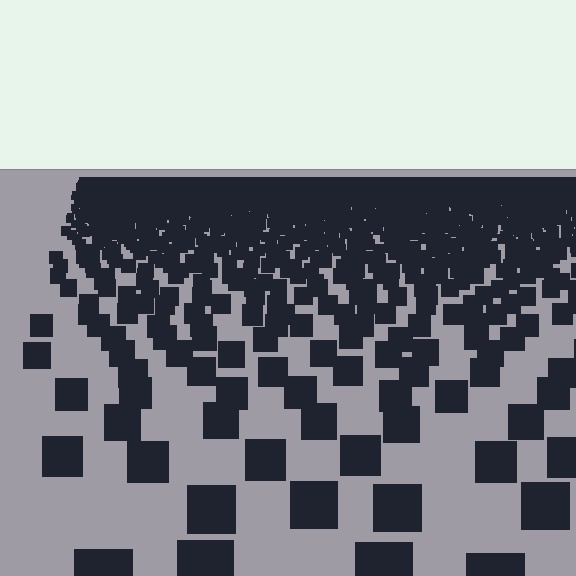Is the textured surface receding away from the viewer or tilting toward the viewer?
The surface is receding away from the viewer. Texture elements get smaller and denser toward the top.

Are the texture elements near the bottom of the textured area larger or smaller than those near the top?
Larger. Near the bottom, elements are closer to the viewer and appear at a bigger on-screen size.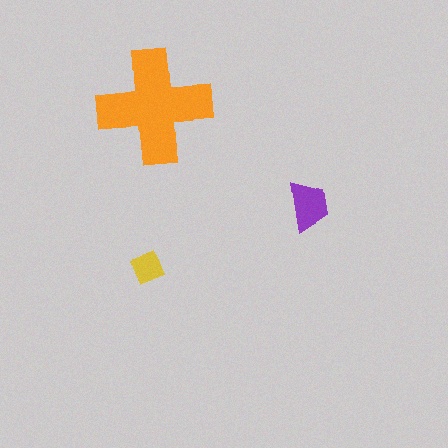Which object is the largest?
The orange cross.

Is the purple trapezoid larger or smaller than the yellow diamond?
Larger.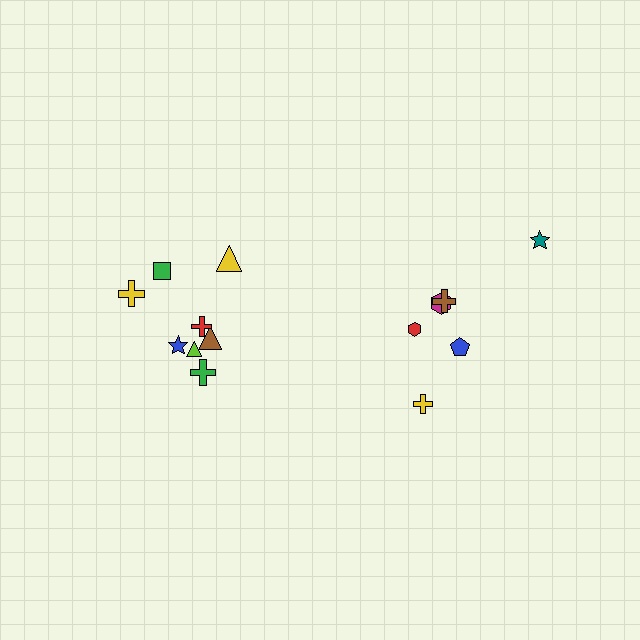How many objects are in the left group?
There are 8 objects.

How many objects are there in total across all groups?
There are 14 objects.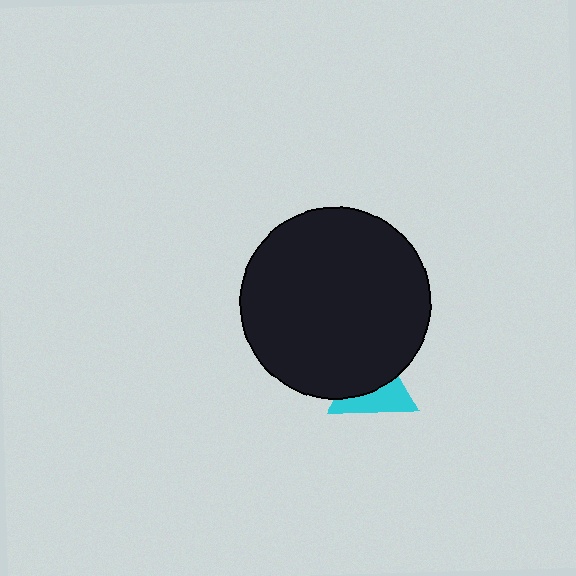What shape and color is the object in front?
The object in front is a black circle.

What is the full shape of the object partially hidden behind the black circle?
The partially hidden object is a cyan triangle.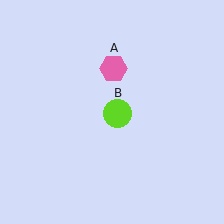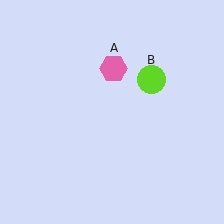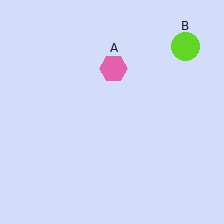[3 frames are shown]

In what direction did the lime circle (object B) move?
The lime circle (object B) moved up and to the right.